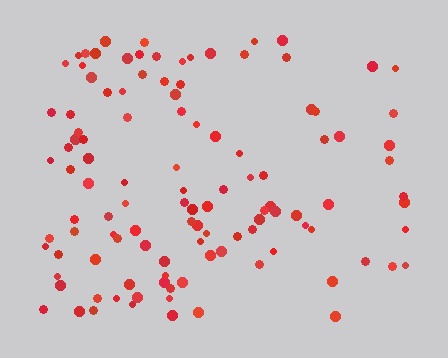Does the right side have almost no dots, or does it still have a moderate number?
Still a moderate number, just noticeably fewer than the left.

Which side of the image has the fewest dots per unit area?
The right.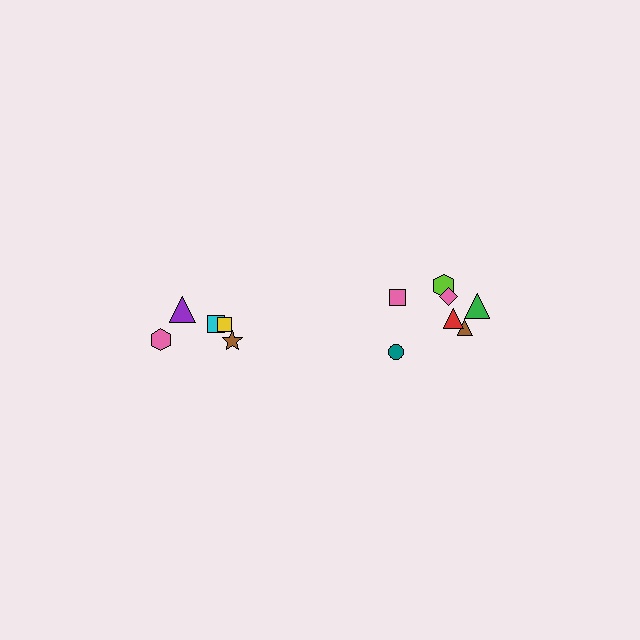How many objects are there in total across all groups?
There are 12 objects.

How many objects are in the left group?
There are 5 objects.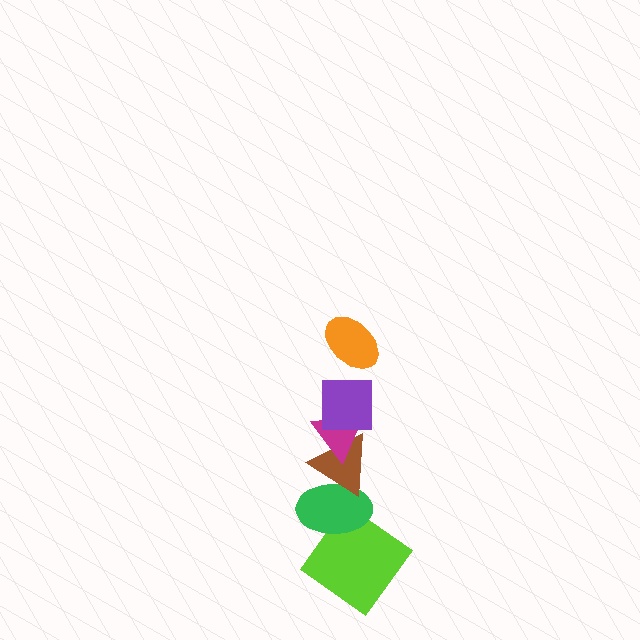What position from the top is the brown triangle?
The brown triangle is 4th from the top.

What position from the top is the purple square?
The purple square is 2nd from the top.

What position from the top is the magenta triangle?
The magenta triangle is 3rd from the top.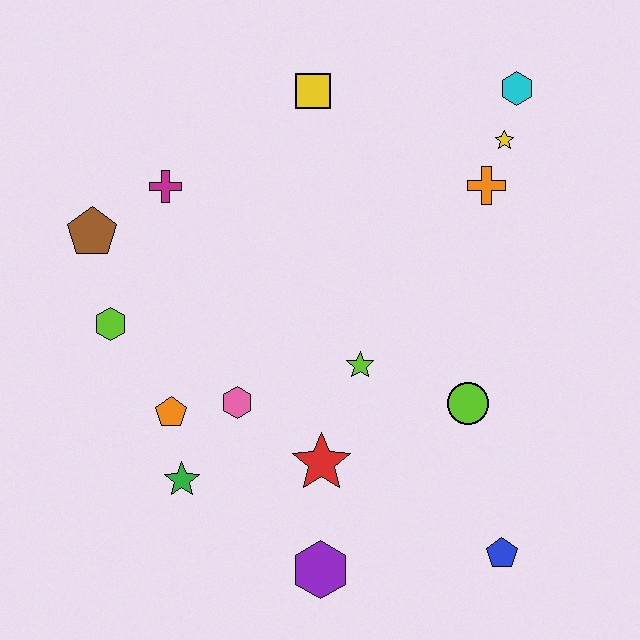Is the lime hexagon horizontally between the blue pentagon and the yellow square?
No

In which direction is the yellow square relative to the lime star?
The yellow square is above the lime star.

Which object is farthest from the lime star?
The cyan hexagon is farthest from the lime star.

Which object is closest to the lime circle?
The lime star is closest to the lime circle.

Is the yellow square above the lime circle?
Yes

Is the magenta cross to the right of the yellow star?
No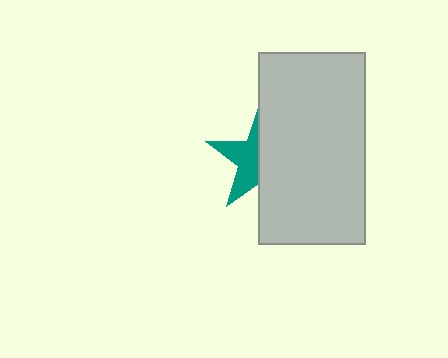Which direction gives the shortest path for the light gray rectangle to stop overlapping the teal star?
Moving right gives the shortest separation.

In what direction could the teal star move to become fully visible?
The teal star could move left. That would shift it out from behind the light gray rectangle entirely.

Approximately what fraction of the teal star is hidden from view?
Roughly 56% of the teal star is hidden behind the light gray rectangle.